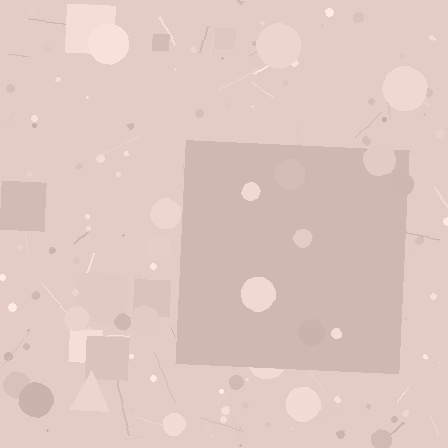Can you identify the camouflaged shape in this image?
The camouflaged shape is a square.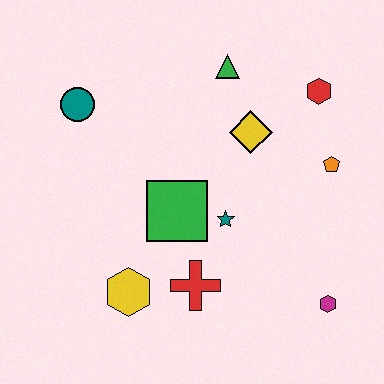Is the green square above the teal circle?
No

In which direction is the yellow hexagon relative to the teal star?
The yellow hexagon is to the left of the teal star.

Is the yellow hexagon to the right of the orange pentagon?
No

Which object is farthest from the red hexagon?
The yellow hexagon is farthest from the red hexagon.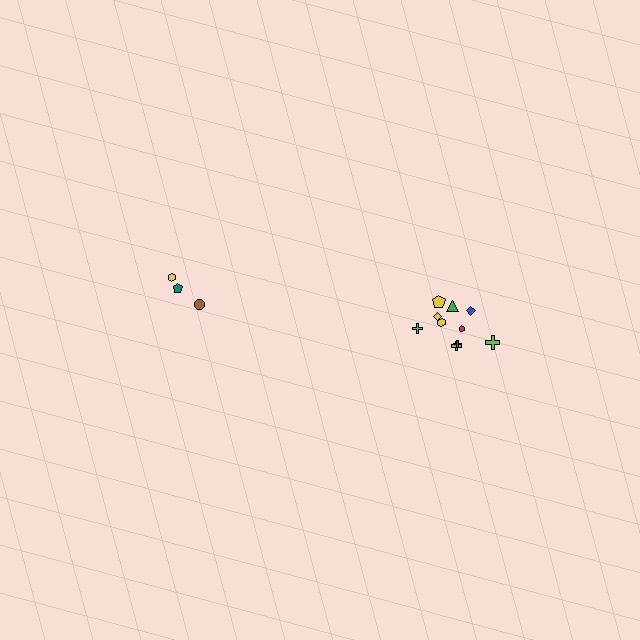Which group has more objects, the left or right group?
The right group.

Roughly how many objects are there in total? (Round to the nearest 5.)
Roughly 15 objects in total.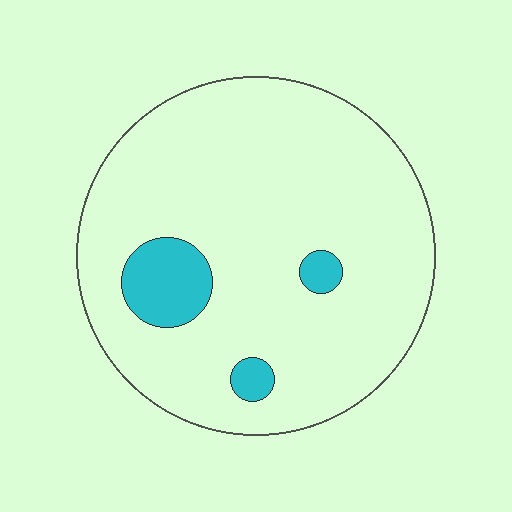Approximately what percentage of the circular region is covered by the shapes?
Approximately 10%.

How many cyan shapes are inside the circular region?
3.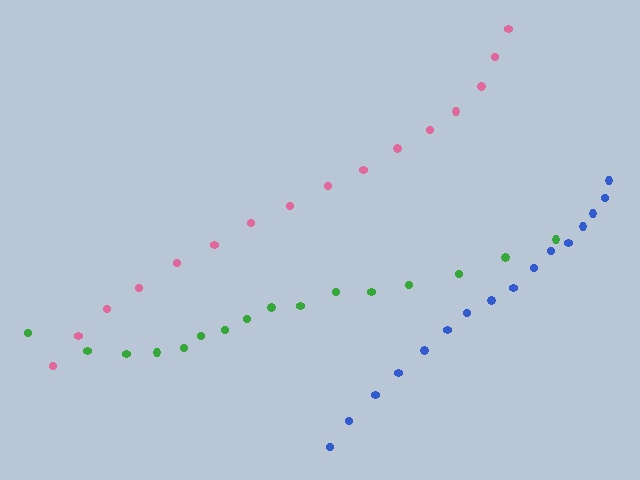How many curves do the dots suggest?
There are 3 distinct paths.